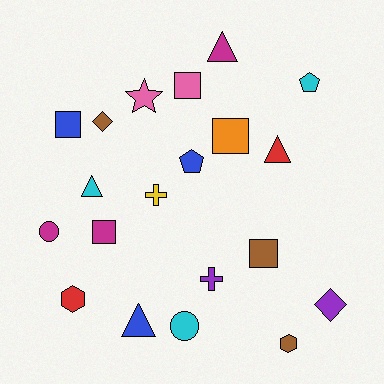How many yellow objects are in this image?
There is 1 yellow object.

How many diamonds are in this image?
There are 2 diamonds.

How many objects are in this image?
There are 20 objects.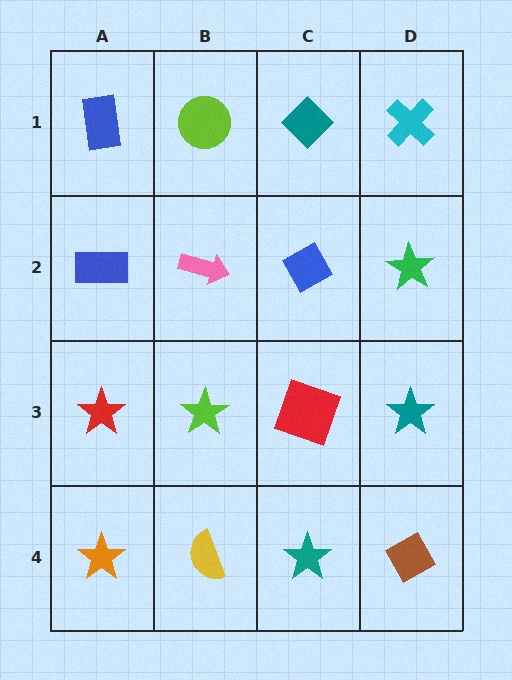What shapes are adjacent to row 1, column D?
A green star (row 2, column D), a teal diamond (row 1, column C).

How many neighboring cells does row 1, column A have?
2.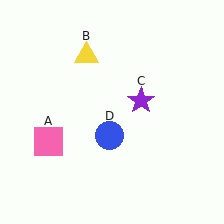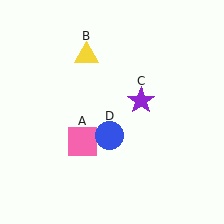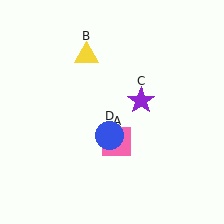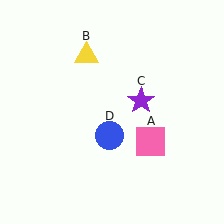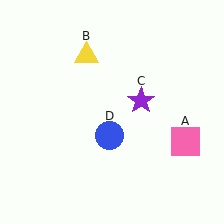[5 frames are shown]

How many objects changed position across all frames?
1 object changed position: pink square (object A).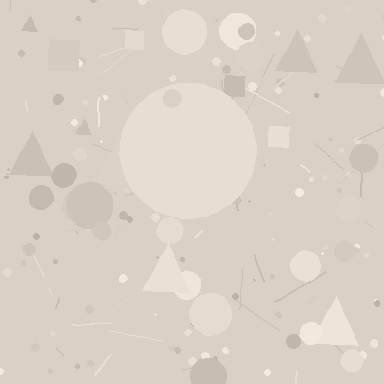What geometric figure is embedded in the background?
A circle is embedded in the background.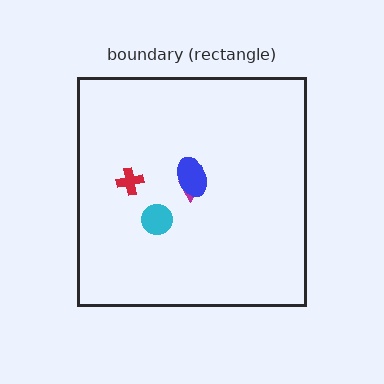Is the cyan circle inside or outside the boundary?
Inside.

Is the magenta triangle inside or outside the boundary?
Inside.